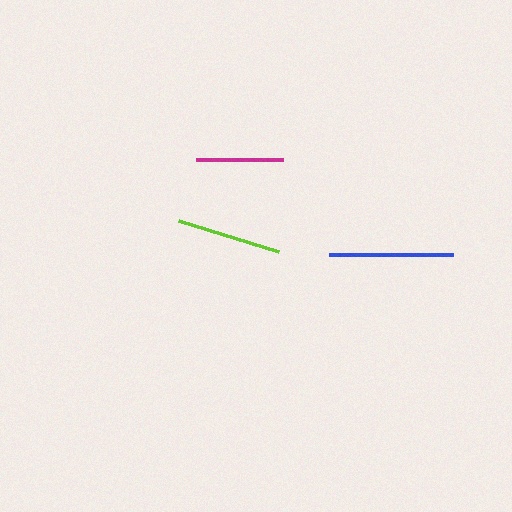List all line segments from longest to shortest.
From longest to shortest: blue, lime, magenta.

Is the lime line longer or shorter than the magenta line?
The lime line is longer than the magenta line.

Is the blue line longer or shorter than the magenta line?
The blue line is longer than the magenta line.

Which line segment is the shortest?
The magenta line is the shortest at approximately 87 pixels.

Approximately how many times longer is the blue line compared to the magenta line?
The blue line is approximately 1.4 times the length of the magenta line.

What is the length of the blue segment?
The blue segment is approximately 124 pixels long.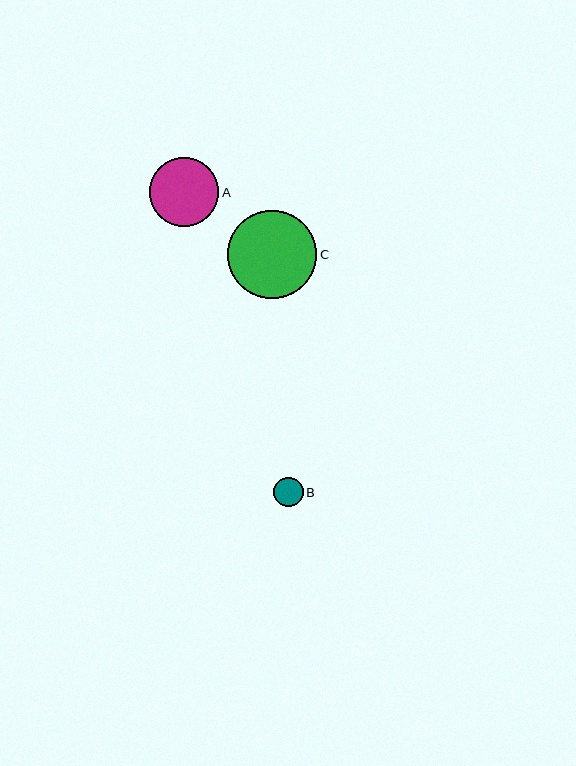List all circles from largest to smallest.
From largest to smallest: C, A, B.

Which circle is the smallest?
Circle B is the smallest with a size of approximately 29 pixels.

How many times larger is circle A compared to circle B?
Circle A is approximately 2.4 times the size of circle B.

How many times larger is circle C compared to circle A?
Circle C is approximately 1.3 times the size of circle A.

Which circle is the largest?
Circle C is the largest with a size of approximately 89 pixels.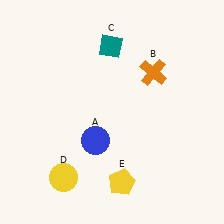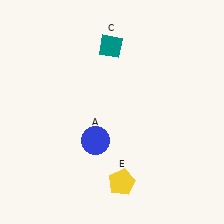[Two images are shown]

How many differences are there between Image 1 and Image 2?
There are 2 differences between the two images.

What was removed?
The yellow circle (D), the orange cross (B) were removed in Image 2.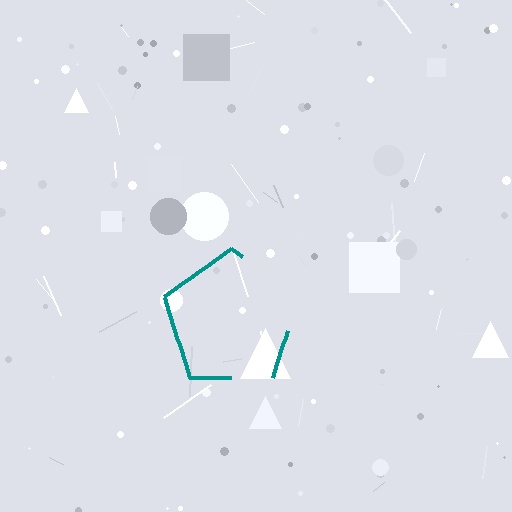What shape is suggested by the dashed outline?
The dashed outline suggests a pentagon.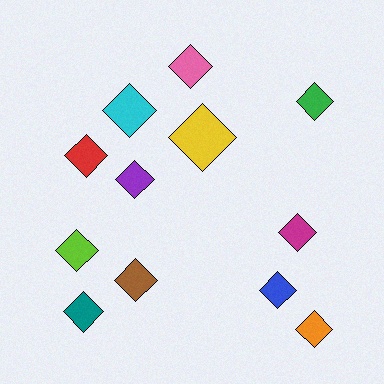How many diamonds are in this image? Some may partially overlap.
There are 12 diamonds.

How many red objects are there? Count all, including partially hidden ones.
There is 1 red object.